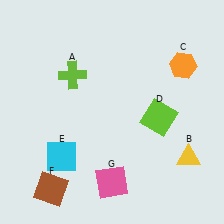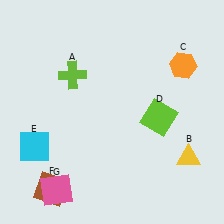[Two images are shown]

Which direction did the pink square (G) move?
The pink square (G) moved left.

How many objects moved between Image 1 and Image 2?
2 objects moved between the two images.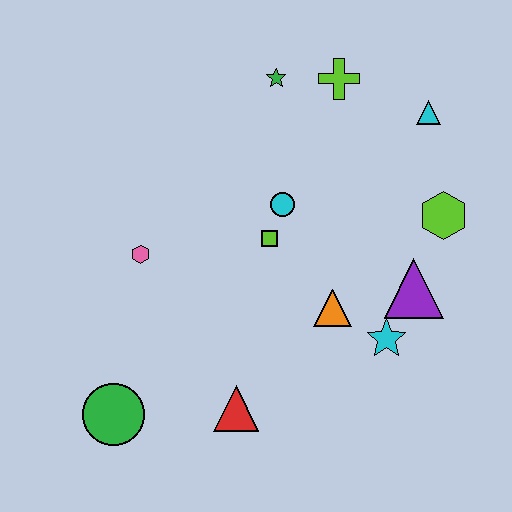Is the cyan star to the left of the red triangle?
No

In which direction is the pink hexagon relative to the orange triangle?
The pink hexagon is to the left of the orange triangle.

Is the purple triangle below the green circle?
No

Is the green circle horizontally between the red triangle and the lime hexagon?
No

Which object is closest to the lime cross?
The green star is closest to the lime cross.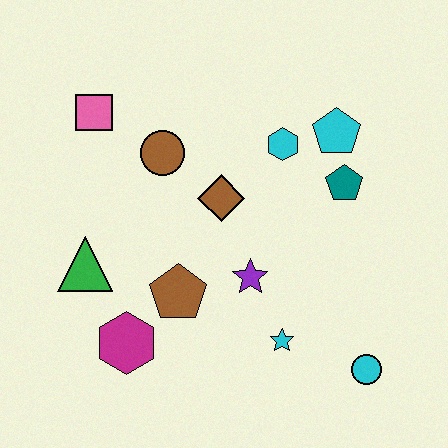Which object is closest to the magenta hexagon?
The brown pentagon is closest to the magenta hexagon.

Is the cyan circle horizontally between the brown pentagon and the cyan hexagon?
No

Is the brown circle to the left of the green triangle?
No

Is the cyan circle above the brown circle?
No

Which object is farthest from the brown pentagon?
The cyan pentagon is farthest from the brown pentagon.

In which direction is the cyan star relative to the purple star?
The cyan star is below the purple star.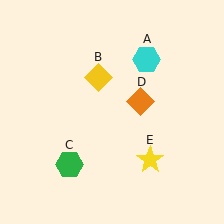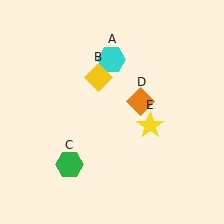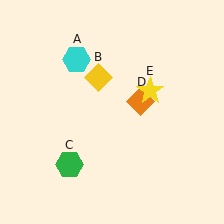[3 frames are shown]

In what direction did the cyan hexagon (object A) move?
The cyan hexagon (object A) moved left.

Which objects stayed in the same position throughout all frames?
Yellow diamond (object B) and green hexagon (object C) and orange diamond (object D) remained stationary.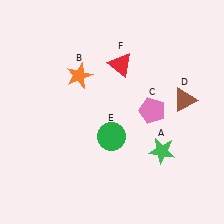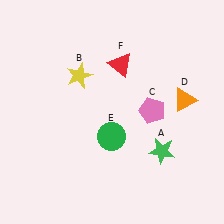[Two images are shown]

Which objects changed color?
B changed from orange to yellow. D changed from brown to orange.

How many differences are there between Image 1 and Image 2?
There are 2 differences between the two images.